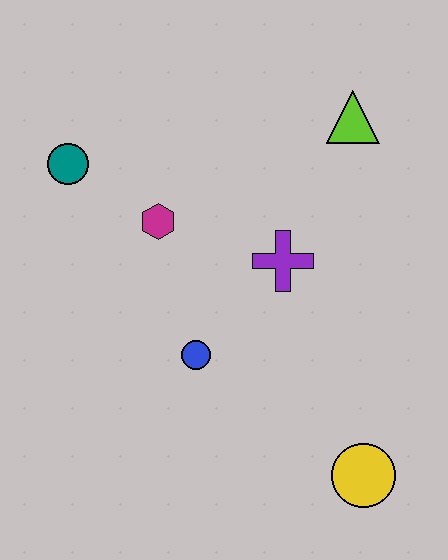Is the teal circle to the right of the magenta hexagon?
No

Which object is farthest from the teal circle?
The yellow circle is farthest from the teal circle.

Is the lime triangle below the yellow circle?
No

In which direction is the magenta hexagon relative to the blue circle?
The magenta hexagon is above the blue circle.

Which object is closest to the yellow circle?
The blue circle is closest to the yellow circle.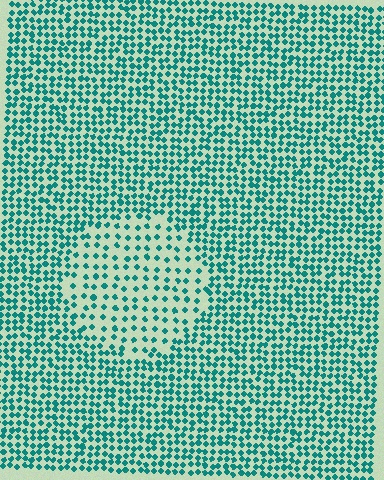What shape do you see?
I see a circle.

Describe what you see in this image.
The image contains small teal elements arranged at two different densities. A circle-shaped region is visible where the elements are less densely packed than the surrounding area.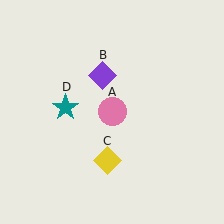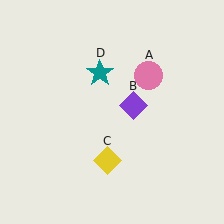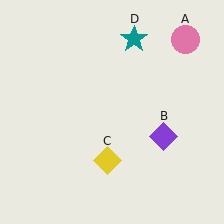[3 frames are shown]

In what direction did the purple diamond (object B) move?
The purple diamond (object B) moved down and to the right.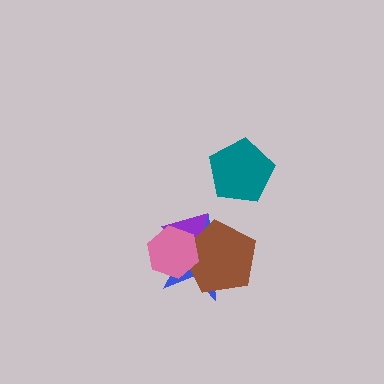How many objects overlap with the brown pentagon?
3 objects overlap with the brown pentagon.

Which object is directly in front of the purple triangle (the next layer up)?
The brown pentagon is directly in front of the purple triangle.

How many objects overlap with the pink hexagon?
3 objects overlap with the pink hexagon.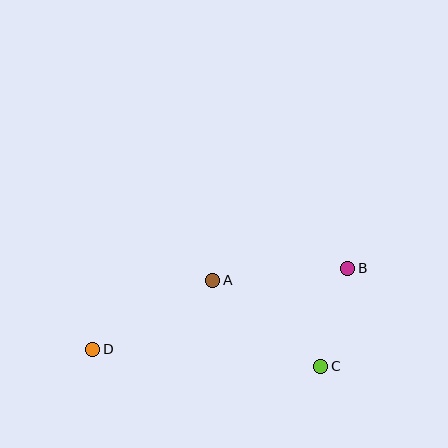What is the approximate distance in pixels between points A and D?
The distance between A and D is approximately 139 pixels.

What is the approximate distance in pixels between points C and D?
The distance between C and D is approximately 229 pixels.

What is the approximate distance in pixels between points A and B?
The distance between A and B is approximately 135 pixels.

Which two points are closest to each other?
Points B and C are closest to each other.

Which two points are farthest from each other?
Points B and D are farthest from each other.